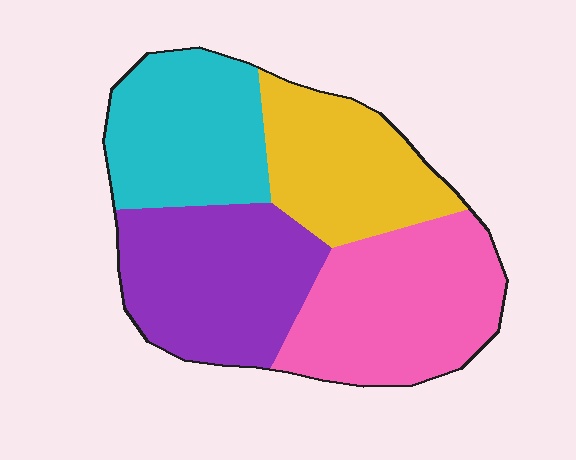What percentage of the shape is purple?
Purple takes up about one quarter (1/4) of the shape.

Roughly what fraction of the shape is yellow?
Yellow covers 21% of the shape.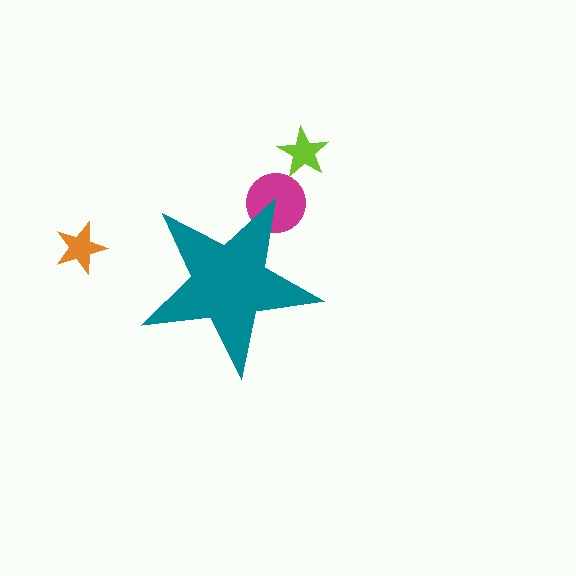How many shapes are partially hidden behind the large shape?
1 shape is partially hidden.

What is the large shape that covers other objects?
A teal star.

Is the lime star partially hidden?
No, the lime star is fully visible.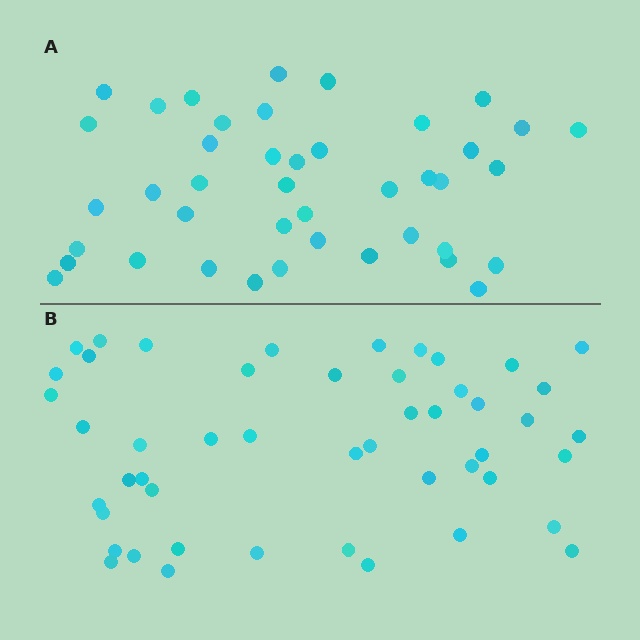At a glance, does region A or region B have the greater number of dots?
Region B (the bottom region) has more dots.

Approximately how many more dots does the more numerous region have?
Region B has roughly 8 or so more dots than region A.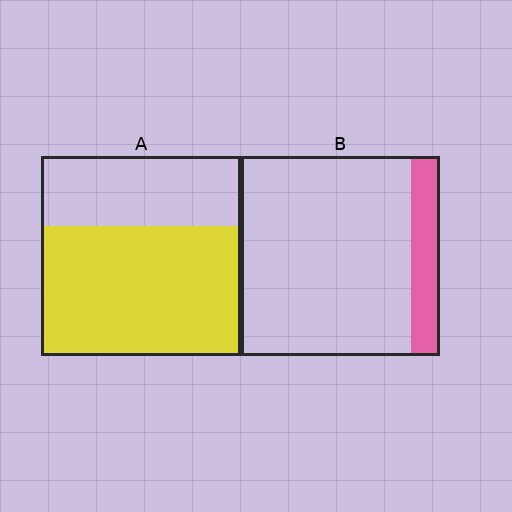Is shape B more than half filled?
No.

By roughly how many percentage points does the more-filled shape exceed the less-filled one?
By roughly 50 percentage points (A over B).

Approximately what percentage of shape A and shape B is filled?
A is approximately 65% and B is approximately 15%.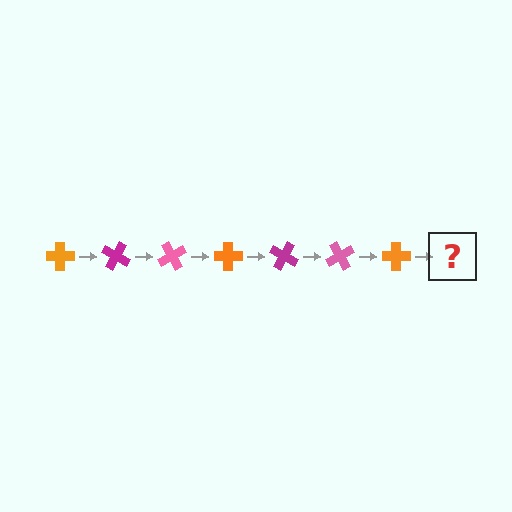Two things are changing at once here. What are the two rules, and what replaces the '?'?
The two rules are that it rotates 30 degrees each step and the color cycles through orange, magenta, and pink. The '?' should be a magenta cross, rotated 210 degrees from the start.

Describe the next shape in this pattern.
It should be a magenta cross, rotated 210 degrees from the start.